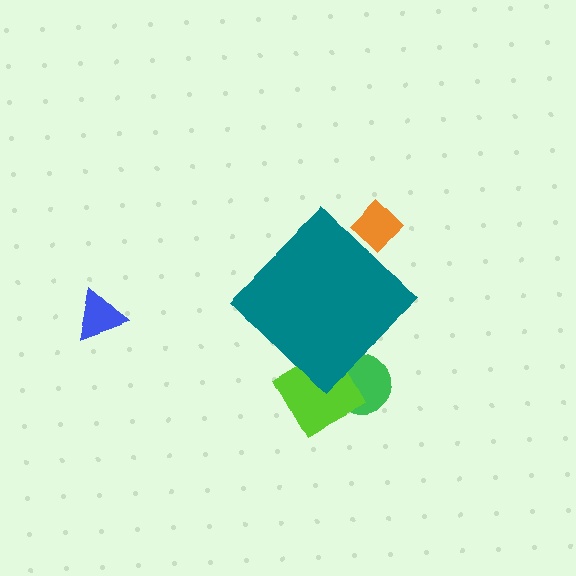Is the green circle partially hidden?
Yes, the green circle is partially hidden behind the teal diamond.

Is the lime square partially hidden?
Yes, the lime square is partially hidden behind the teal diamond.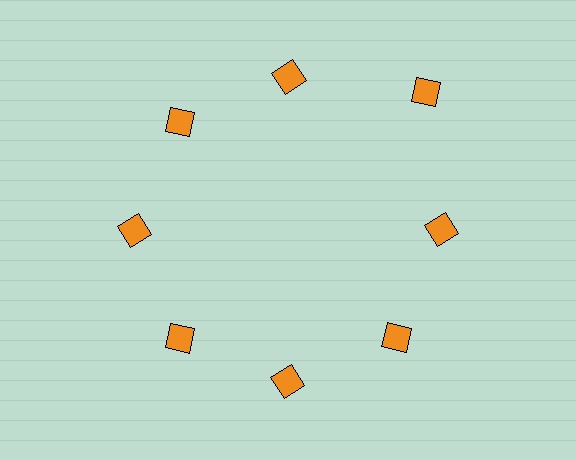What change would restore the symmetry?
The symmetry would be restored by moving it inward, back onto the ring so that all 8 diamonds sit at equal angles and equal distance from the center.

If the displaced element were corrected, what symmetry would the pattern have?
It would have 8-fold rotational symmetry — the pattern would map onto itself every 45 degrees.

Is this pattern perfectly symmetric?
No. The 8 orange diamonds are arranged in a ring, but one element near the 2 o'clock position is pushed outward from the center, breaking the 8-fold rotational symmetry.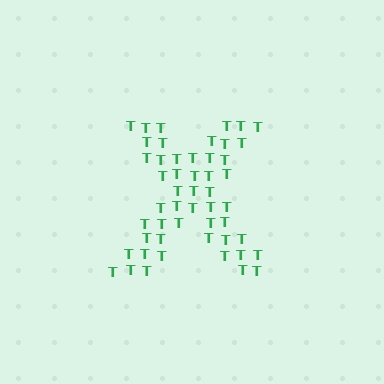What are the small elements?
The small elements are letter T's.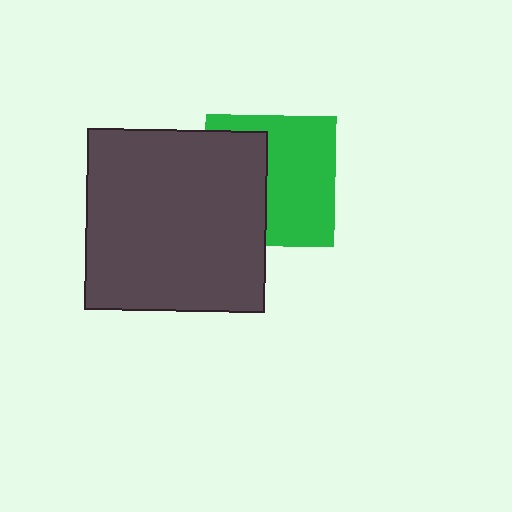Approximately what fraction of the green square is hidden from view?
Roughly 42% of the green square is hidden behind the dark gray square.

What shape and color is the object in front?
The object in front is a dark gray square.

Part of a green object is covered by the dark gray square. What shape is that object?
It is a square.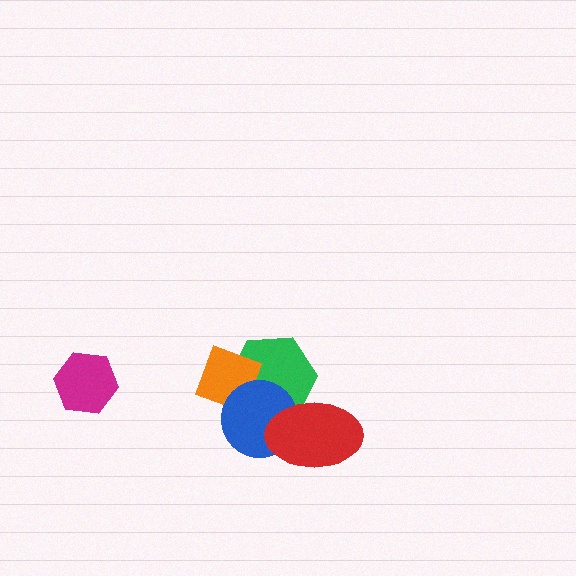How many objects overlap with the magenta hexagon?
0 objects overlap with the magenta hexagon.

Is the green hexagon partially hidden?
Yes, it is partially covered by another shape.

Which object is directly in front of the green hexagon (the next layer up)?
The orange diamond is directly in front of the green hexagon.